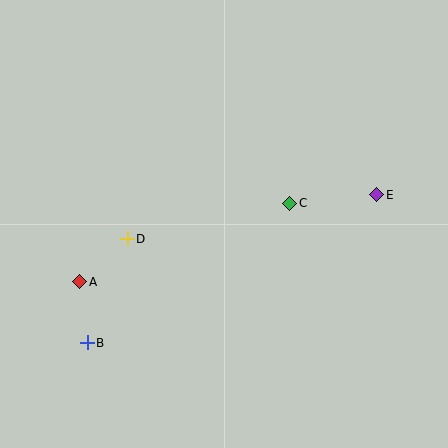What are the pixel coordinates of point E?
Point E is at (377, 195).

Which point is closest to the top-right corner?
Point E is closest to the top-right corner.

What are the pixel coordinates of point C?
Point C is at (290, 203).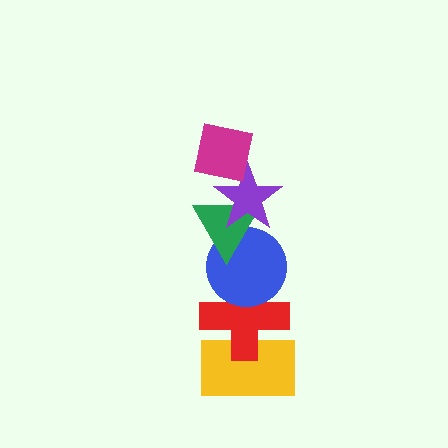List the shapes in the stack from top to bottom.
From top to bottom: the magenta square, the purple star, the green triangle, the blue circle, the red cross, the yellow rectangle.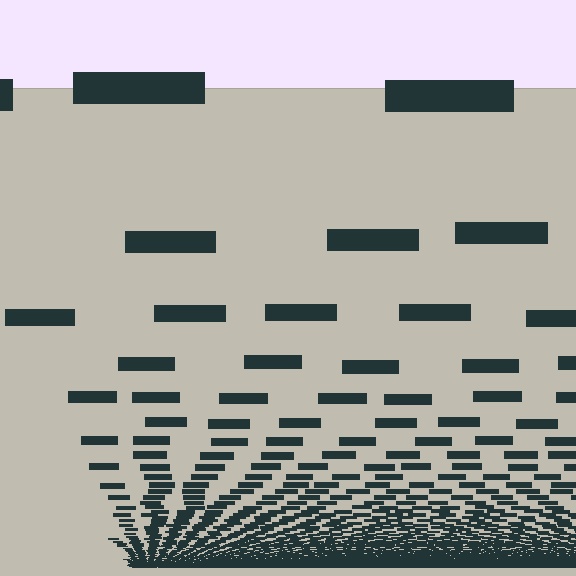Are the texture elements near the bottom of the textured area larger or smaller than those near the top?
Smaller. The gradient is inverted — elements near the bottom are smaller and denser.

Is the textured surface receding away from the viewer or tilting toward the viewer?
The surface appears to tilt toward the viewer. Texture elements get larger and sparser toward the top.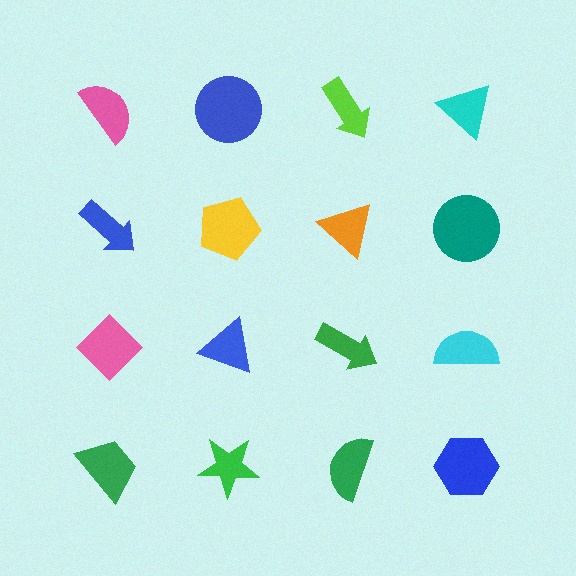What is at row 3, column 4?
A cyan semicircle.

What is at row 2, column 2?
A yellow pentagon.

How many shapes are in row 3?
4 shapes.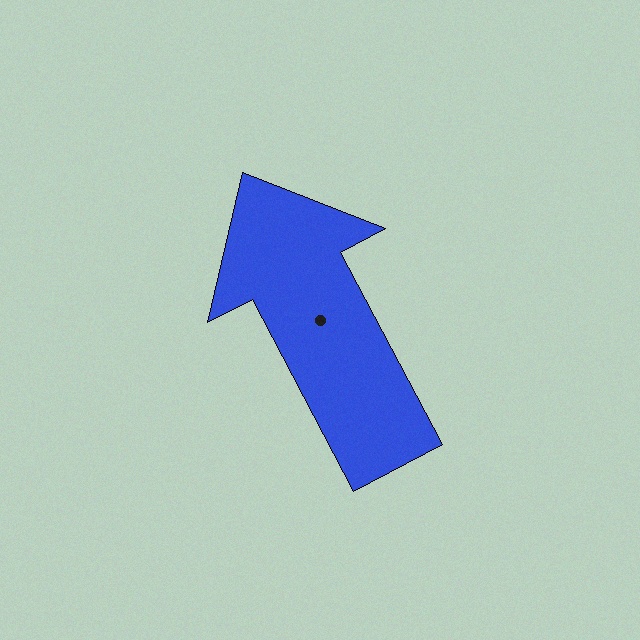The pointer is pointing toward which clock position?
Roughly 11 o'clock.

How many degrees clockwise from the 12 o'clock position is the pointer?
Approximately 332 degrees.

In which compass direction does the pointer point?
Northwest.